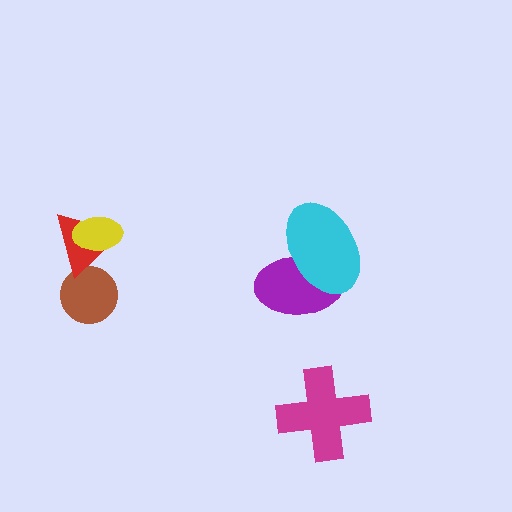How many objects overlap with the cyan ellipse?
1 object overlaps with the cyan ellipse.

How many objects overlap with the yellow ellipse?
1 object overlaps with the yellow ellipse.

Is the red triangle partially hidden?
Yes, it is partially covered by another shape.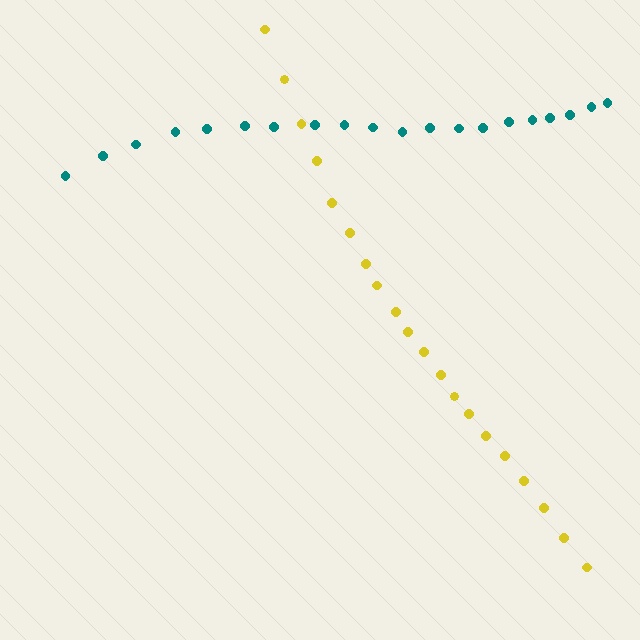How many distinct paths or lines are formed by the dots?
There are 2 distinct paths.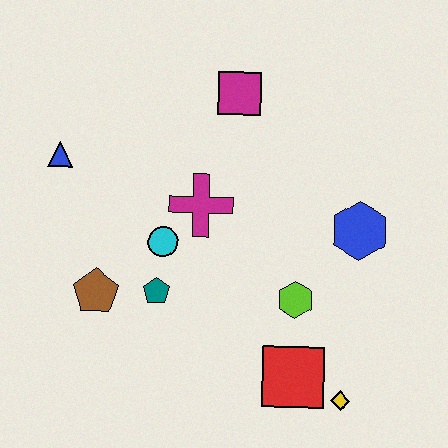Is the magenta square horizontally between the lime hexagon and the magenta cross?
Yes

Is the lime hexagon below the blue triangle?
Yes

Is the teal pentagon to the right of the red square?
No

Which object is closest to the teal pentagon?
The cyan circle is closest to the teal pentagon.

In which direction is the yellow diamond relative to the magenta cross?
The yellow diamond is below the magenta cross.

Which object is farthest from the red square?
The blue triangle is farthest from the red square.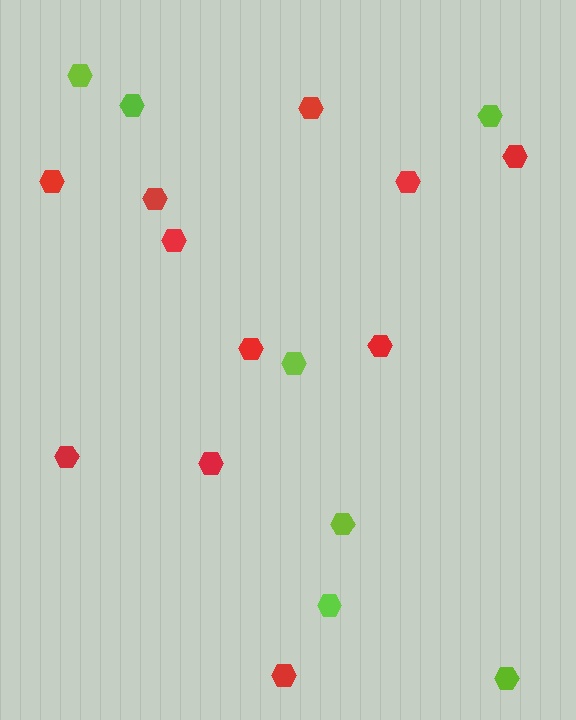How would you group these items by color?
There are 2 groups: one group of red hexagons (11) and one group of lime hexagons (7).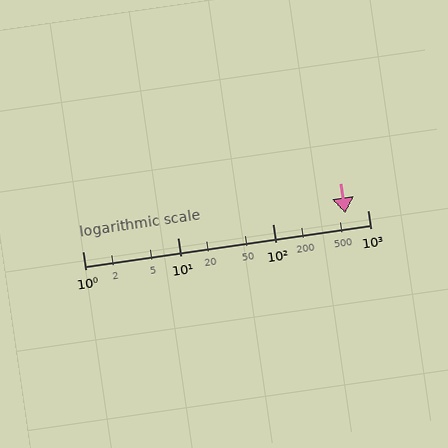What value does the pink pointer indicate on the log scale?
The pointer indicates approximately 580.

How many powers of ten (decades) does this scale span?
The scale spans 3 decades, from 1 to 1000.